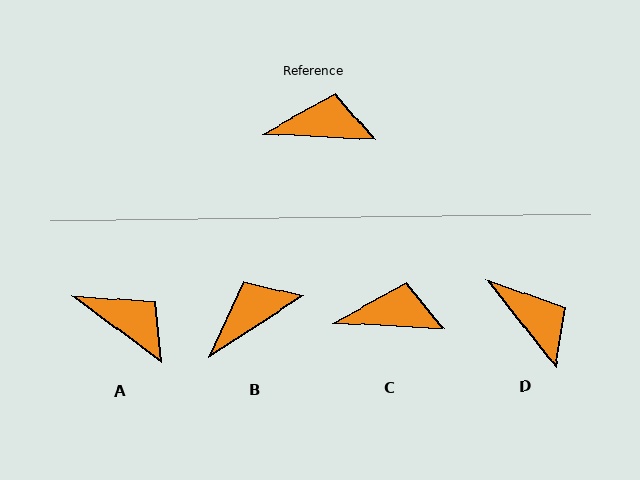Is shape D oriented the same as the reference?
No, it is off by about 49 degrees.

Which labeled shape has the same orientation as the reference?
C.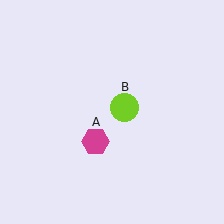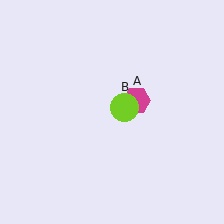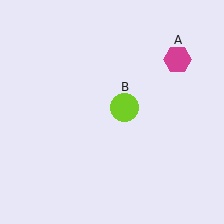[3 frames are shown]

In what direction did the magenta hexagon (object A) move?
The magenta hexagon (object A) moved up and to the right.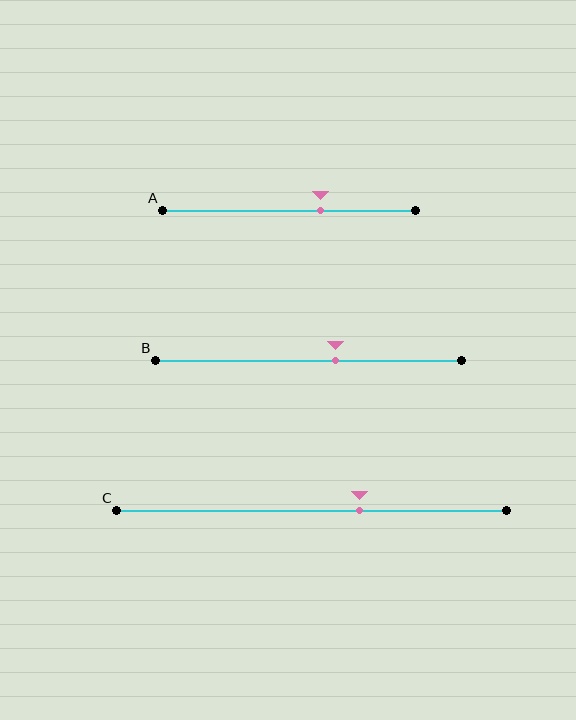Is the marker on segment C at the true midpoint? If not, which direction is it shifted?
No, the marker on segment C is shifted to the right by about 12% of the segment length.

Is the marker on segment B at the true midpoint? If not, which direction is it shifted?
No, the marker on segment B is shifted to the right by about 9% of the segment length.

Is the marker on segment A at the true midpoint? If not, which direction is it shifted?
No, the marker on segment A is shifted to the right by about 12% of the segment length.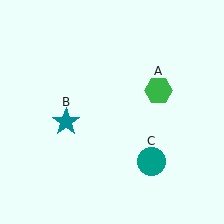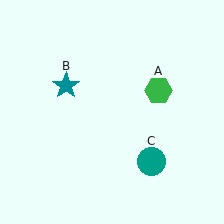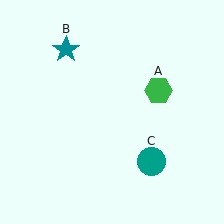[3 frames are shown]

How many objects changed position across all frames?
1 object changed position: teal star (object B).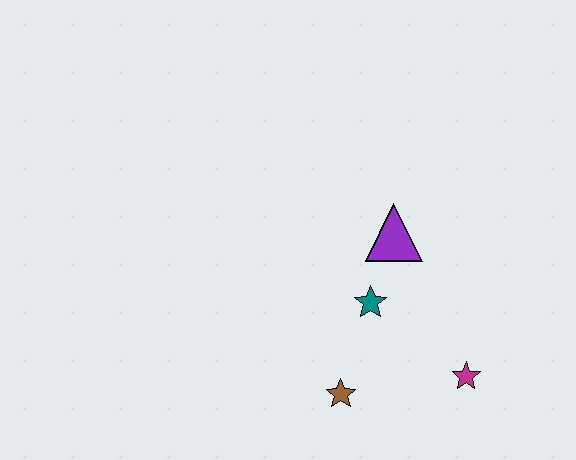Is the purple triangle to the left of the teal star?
No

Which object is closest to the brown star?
The teal star is closest to the brown star.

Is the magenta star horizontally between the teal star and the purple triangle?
No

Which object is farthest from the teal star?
The magenta star is farthest from the teal star.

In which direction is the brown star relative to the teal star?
The brown star is below the teal star.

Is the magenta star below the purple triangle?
Yes